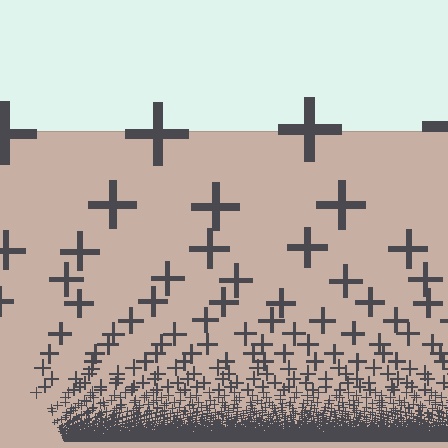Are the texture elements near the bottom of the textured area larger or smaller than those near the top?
Smaller. The gradient is inverted — elements near the bottom are smaller and denser.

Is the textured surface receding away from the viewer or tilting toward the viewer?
The surface appears to tilt toward the viewer. Texture elements get larger and sparser toward the top.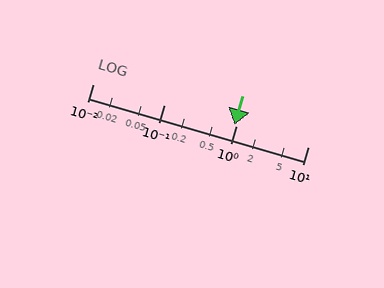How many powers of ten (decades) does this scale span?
The scale spans 3 decades, from 0.01 to 10.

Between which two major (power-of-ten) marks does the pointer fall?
The pointer is between 0.1 and 1.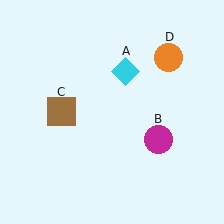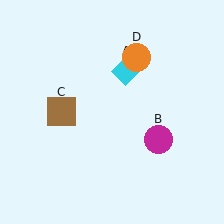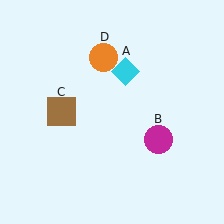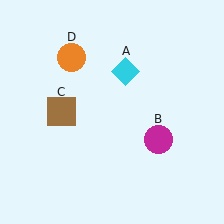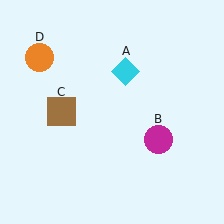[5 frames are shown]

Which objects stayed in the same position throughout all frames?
Cyan diamond (object A) and magenta circle (object B) and brown square (object C) remained stationary.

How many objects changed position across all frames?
1 object changed position: orange circle (object D).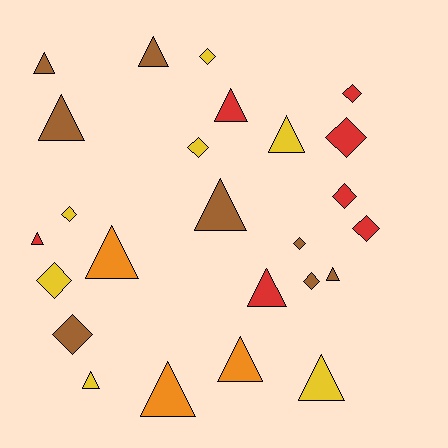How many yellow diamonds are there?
There are 4 yellow diamonds.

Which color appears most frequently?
Brown, with 8 objects.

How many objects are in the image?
There are 25 objects.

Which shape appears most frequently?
Triangle, with 14 objects.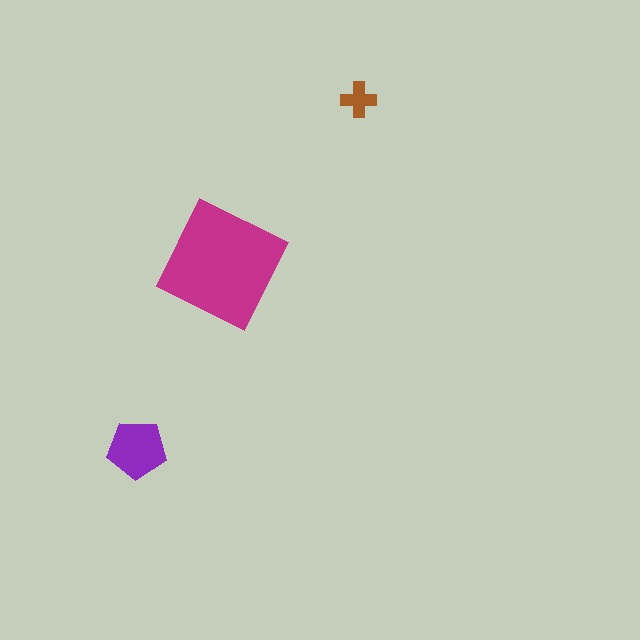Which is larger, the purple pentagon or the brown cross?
The purple pentagon.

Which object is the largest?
The magenta square.